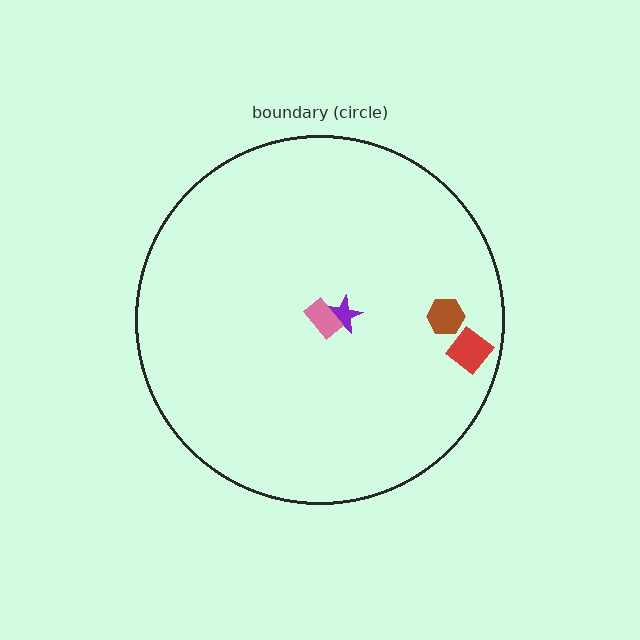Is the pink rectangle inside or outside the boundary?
Inside.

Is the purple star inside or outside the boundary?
Inside.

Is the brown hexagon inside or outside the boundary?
Inside.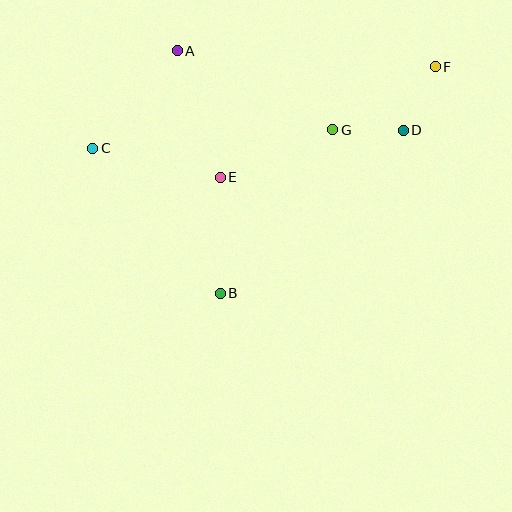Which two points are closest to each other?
Points D and G are closest to each other.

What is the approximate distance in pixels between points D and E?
The distance between D and E is approximately 189 pixels.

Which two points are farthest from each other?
Points C and F are farthest from each other.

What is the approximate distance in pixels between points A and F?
The distance between A and F is approximately 259 pixels.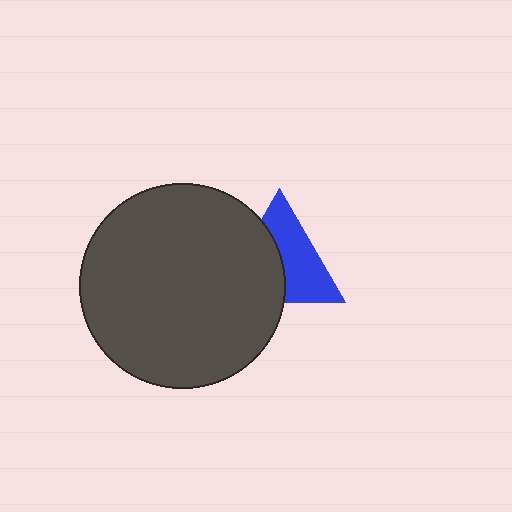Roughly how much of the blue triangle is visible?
About half of it is visible (roughly 54%).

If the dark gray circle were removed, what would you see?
You would see the complete blue triangle.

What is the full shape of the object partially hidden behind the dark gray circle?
The partially hidden object is a blue triangle.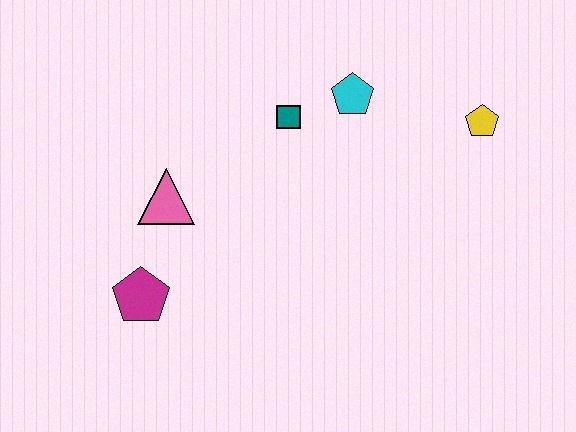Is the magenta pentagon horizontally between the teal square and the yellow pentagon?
No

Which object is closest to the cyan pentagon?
The teal square is closest to the cyan pentagon.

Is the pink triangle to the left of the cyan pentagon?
Yes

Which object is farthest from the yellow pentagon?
The magenta pentagon is farthest from the yellow pentagon.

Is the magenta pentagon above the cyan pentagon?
No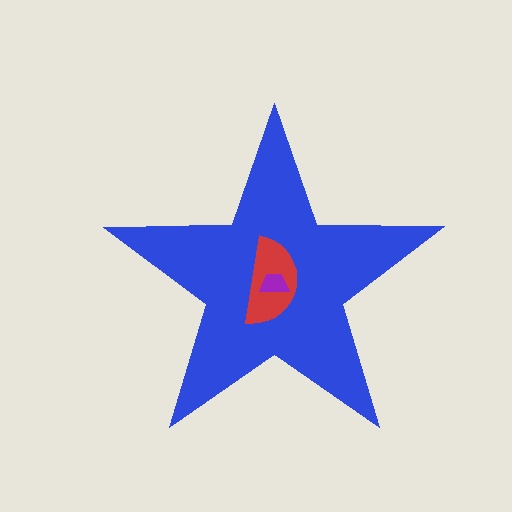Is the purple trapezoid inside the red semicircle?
Yes.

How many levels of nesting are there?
3.